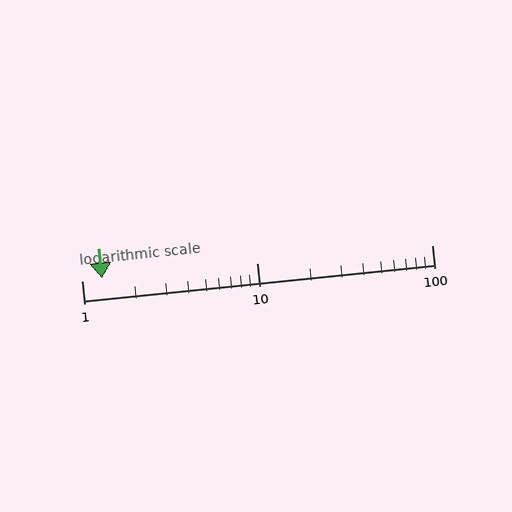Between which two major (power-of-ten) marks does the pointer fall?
The pointer is between 1 and 10.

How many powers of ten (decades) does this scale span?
The scale spans 2 decades, from 1 to 100.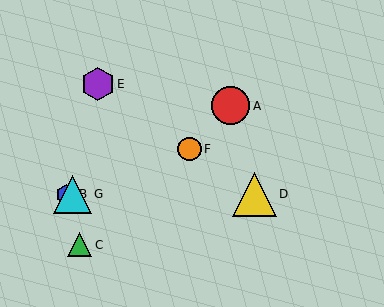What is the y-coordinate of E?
Object E is at y≈84.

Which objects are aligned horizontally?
Objects B, D, G are aligned horizontally.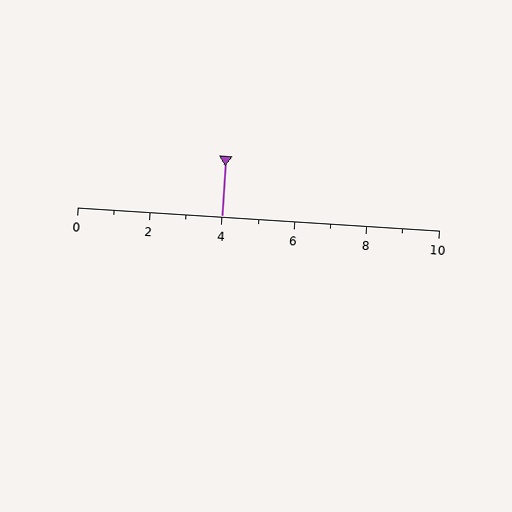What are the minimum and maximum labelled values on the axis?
The axis runs from 0 to 10.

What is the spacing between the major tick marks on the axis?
The major ticks are spaced 2 apart.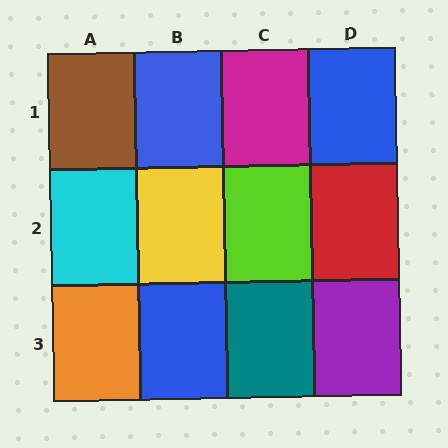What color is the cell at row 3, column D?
Purple.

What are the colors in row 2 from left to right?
Cyan, yellow, lime, red.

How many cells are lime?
1 cell is lime.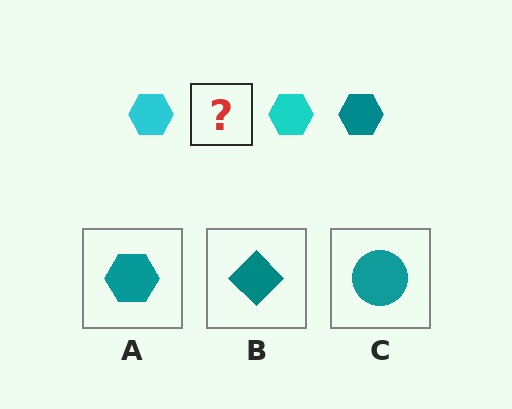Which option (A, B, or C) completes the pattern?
A.